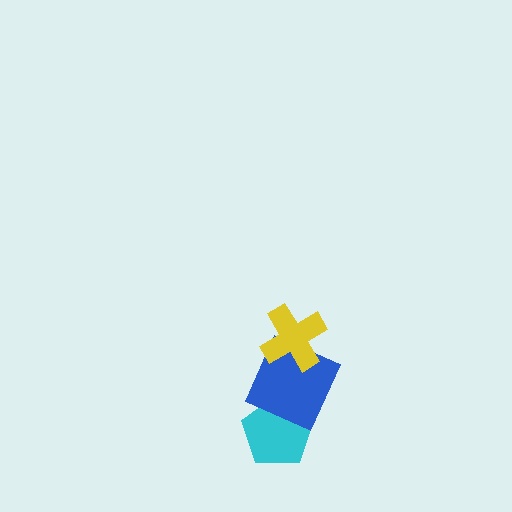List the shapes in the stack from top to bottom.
From top to bottom: the yellow cross, the blue square, the cyan pentagon.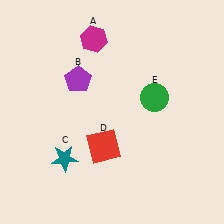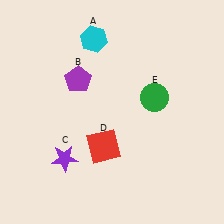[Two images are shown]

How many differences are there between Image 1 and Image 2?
There are 2 differences between the two images.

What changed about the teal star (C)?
In Image 1, C is teal. In Image 2, it changed to purple.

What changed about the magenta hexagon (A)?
In Image 1, A is magenta. In Image 2, it changed to cyan.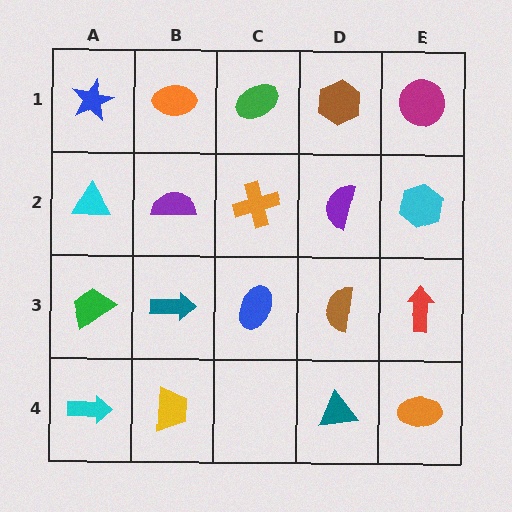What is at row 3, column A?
A green trapezoid.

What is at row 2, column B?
A purple semicircle.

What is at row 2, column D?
A purple semicircle.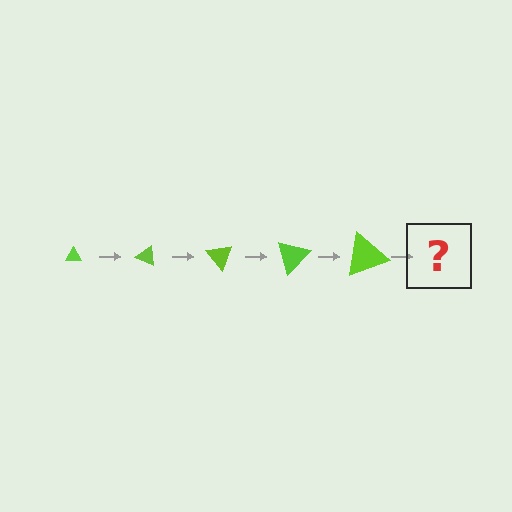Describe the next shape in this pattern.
It should be a triangle, larger than the previous one and rotated 125 degrees from the start.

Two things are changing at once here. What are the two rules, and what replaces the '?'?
The two rules are that the triangle grows larger each step and it rotates 25 degrees each step. The '?' should be a triangle, larger than the previous one and rotated 125 degrees from the start.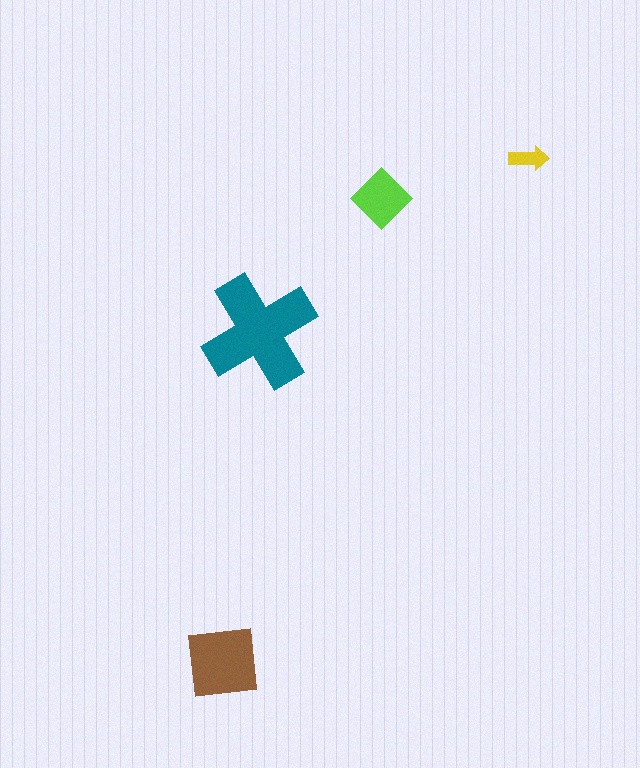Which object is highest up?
The yellow arrow is topmost.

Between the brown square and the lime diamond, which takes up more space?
The brown square.